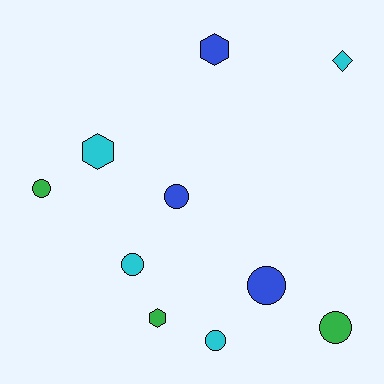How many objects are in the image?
There are 10 objects.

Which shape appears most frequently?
Circle, with 6 objects.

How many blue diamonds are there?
There are no blue diamonds.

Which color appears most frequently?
Cyan, with 4 objects.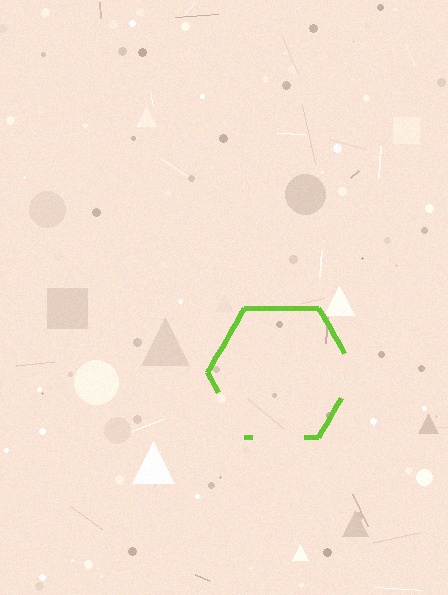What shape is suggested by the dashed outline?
The dashed outline suggests a hexagon.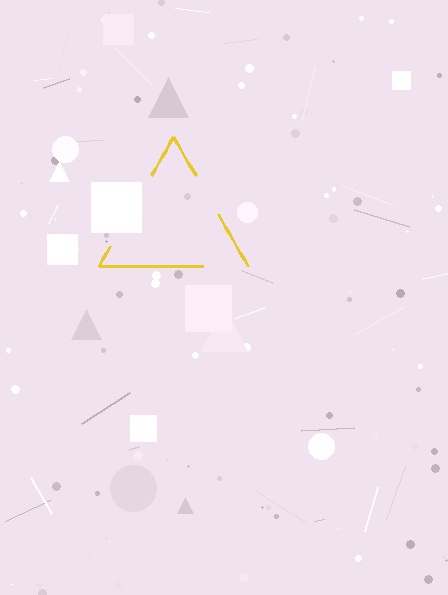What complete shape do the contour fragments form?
The contour fragments form a triangle.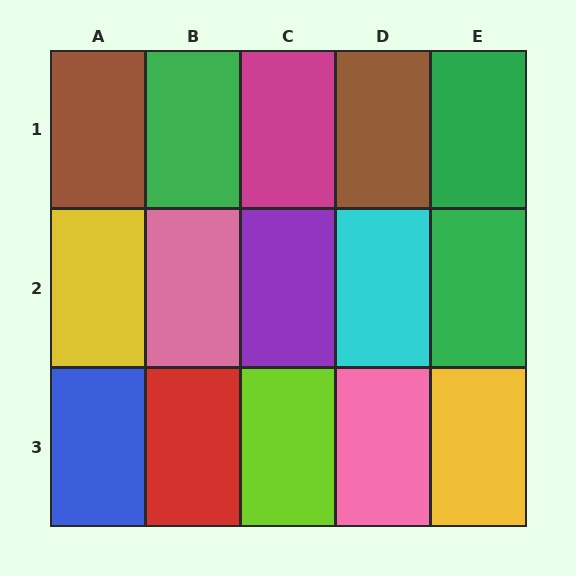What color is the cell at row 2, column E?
Green.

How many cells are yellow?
2 cells are yellow.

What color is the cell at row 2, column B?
Pink.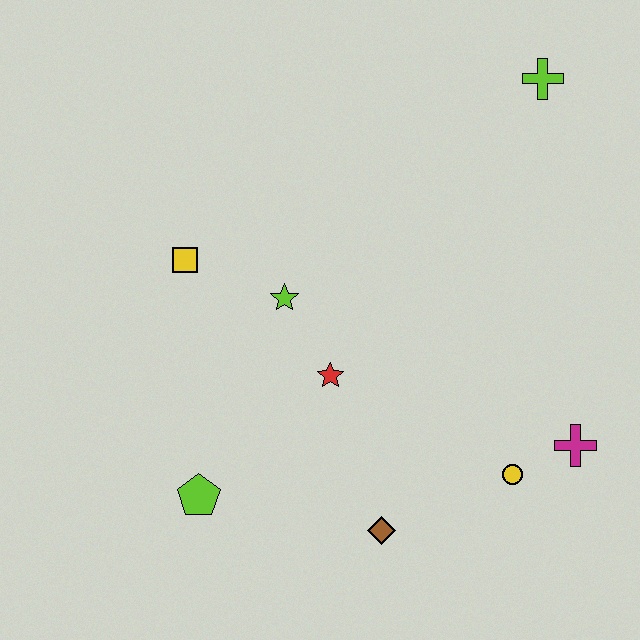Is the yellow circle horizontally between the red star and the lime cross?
Yes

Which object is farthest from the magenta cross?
The yellow square is farthest from the magenta cross.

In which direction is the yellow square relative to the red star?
The yellow square is to the left of the red star.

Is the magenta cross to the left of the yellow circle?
No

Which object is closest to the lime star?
The red star is closest to the lime star.